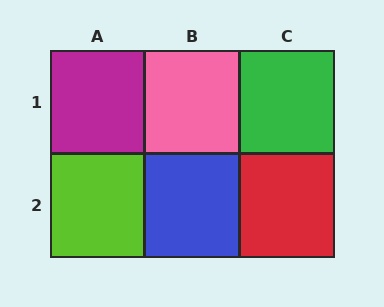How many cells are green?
1 cell is green.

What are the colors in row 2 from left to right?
Lime, blue, red.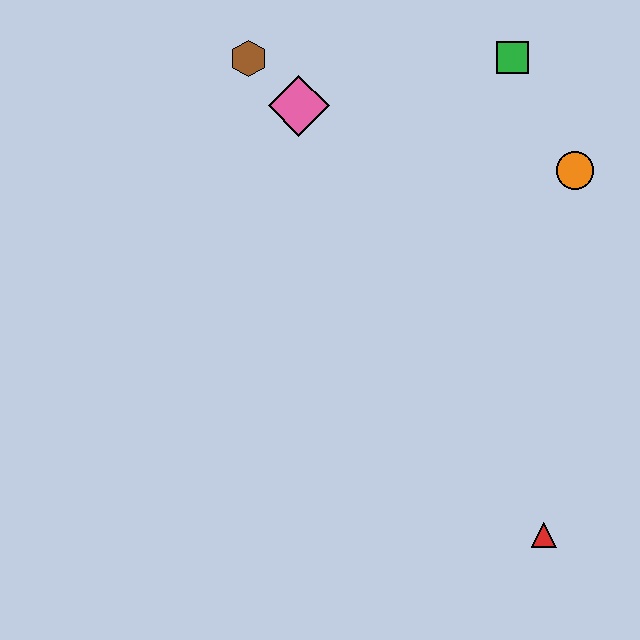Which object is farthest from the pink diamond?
The red triangle is farthest from the pink diamond.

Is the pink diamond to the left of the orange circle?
Yes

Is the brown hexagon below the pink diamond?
No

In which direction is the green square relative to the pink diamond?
The green square is to the right of the pink diamond.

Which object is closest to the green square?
The orange circle is closest to the green square.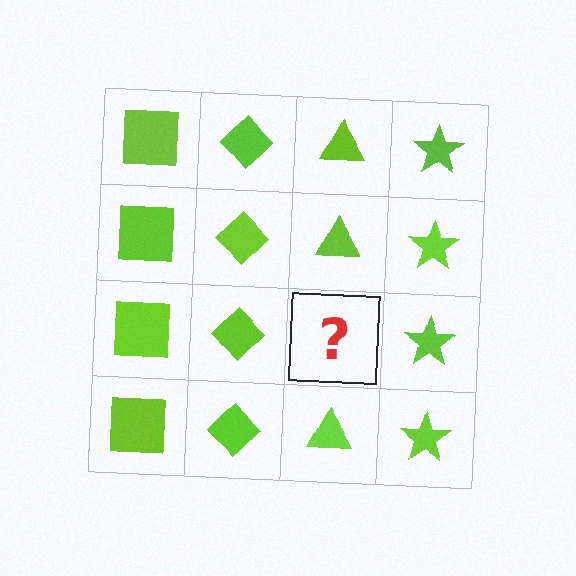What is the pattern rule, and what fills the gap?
The rule is that each column has a consistent shape. The gap should be filled with a lime triangle.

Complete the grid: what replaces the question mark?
The question mark should be replaced with a lime triangle.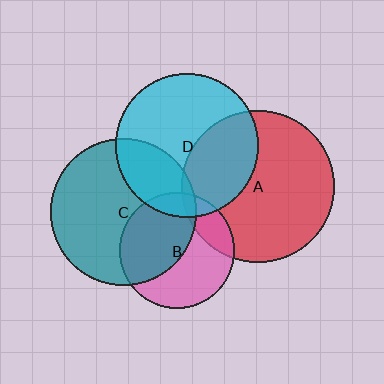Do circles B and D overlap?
Yes.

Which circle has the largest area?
Circle A (red).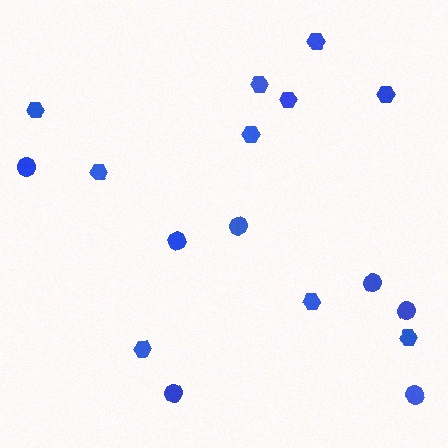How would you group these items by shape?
There are 2 groups: one group of hexagons (10) and one group of circles (7).